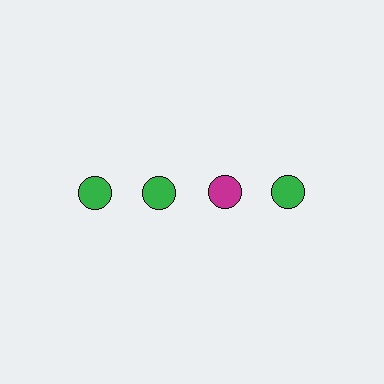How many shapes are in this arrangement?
There are 4 shapes arranged in a grid pattern.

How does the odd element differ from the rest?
It has a different color: magenta instead of green.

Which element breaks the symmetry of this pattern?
The magenta circle in the top row, center column breaks the symmetry. All other shapes are green circles.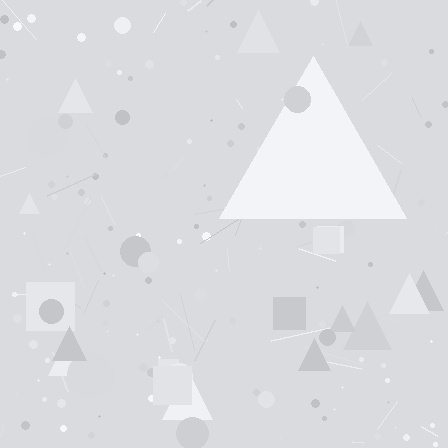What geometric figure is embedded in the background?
A triangle is embedded in the background.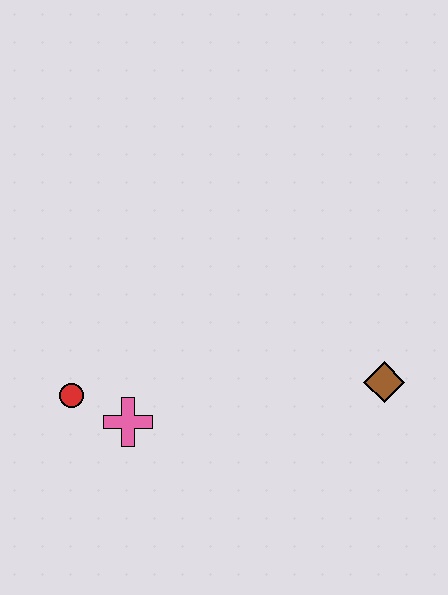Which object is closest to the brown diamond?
The pink cross is closest to the brown diamond.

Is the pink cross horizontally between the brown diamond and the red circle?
Yes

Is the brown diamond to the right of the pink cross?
Yes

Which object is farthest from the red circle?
The brown diamond is farthest from the red circle.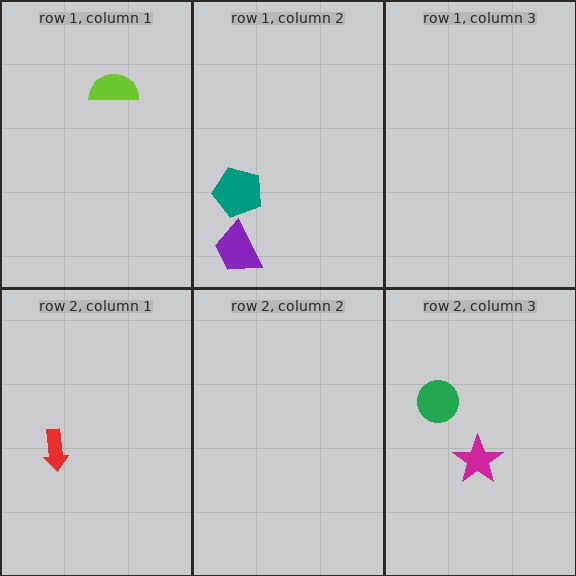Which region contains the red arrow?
The row 2, column 1 region.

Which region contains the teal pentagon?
The row 1, column 2 region.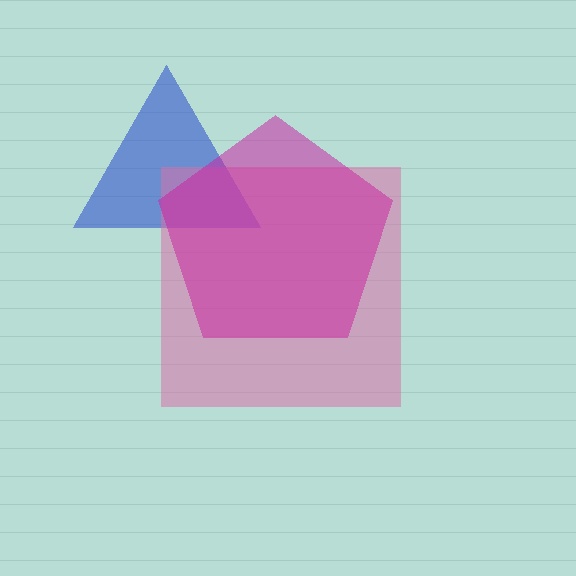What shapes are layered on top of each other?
The layered shapes are: a blue triangle, a pink square, a magenta pentagon.